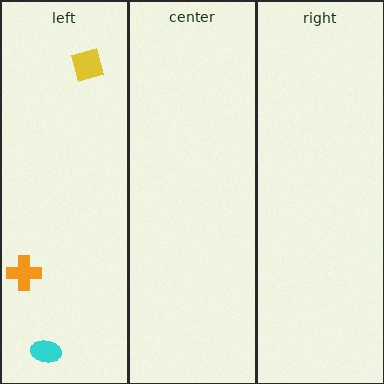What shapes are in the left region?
The cyan ellipse, the orange cross, the yellow diamond.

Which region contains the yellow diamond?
The left region.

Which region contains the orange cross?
The left region.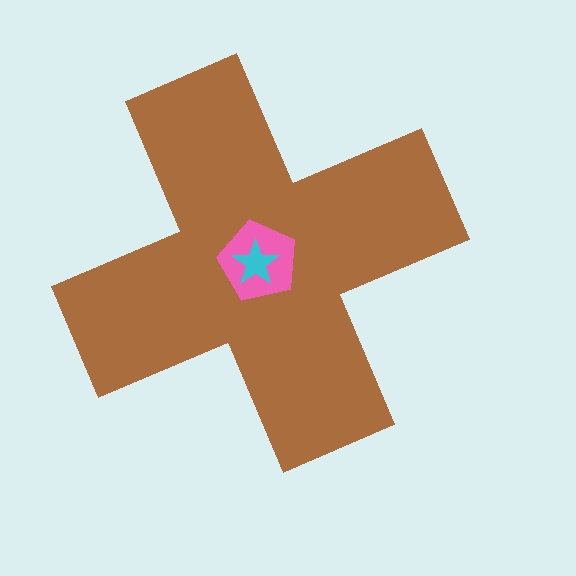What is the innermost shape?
The cyan star.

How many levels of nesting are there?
3.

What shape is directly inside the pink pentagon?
The cyan star.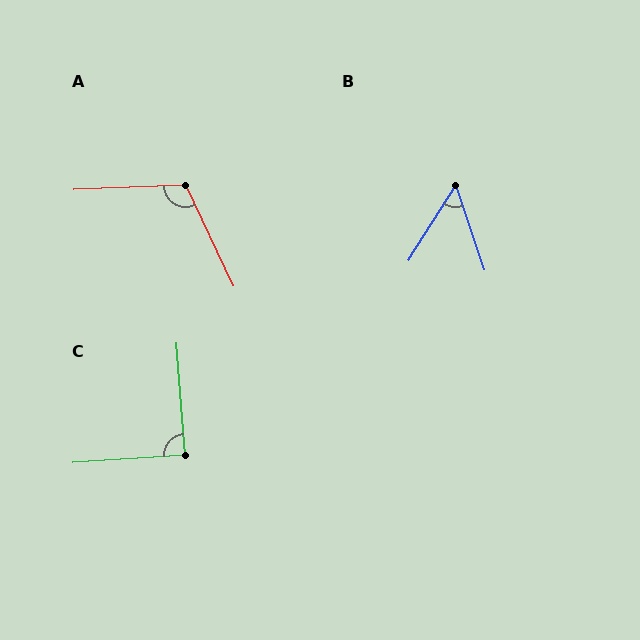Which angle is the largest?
A, at approximately 113 degrees.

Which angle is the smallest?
B, at approximately 51 degrees.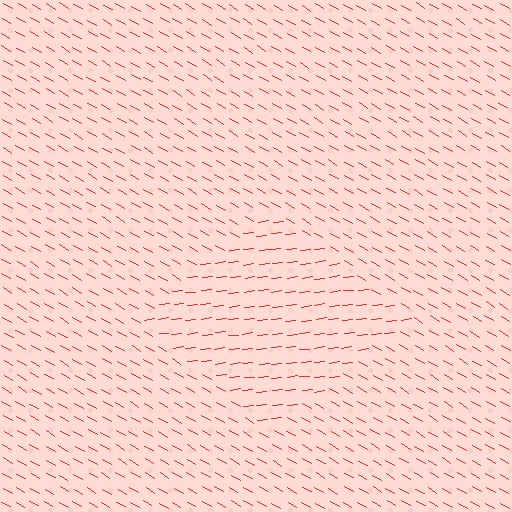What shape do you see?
I see a diamond.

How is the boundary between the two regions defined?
The boundary is defined purely by a change in line orientation (approximately 37 degrees difference). All lines are the same color and thickness.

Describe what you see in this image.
The image is filled with small red line segments. A diamond region in the image has lines oriented differently from the surrounding lines, creating a visible texture boundary.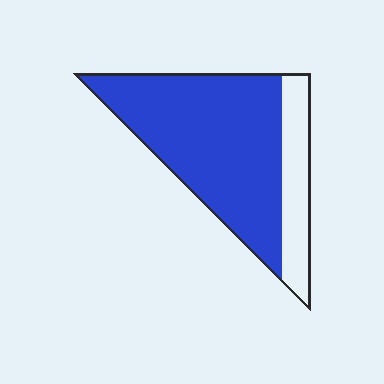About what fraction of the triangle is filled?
About three quarters (3/4).